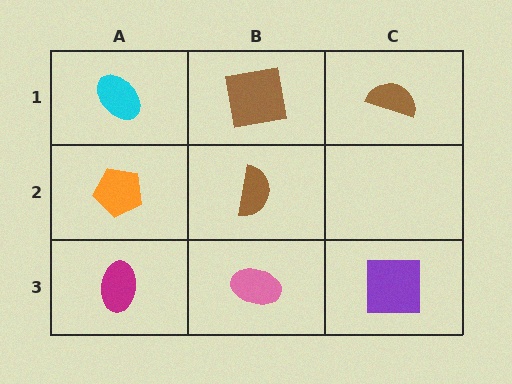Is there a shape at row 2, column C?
No, that cell is empty.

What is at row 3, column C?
A purple square.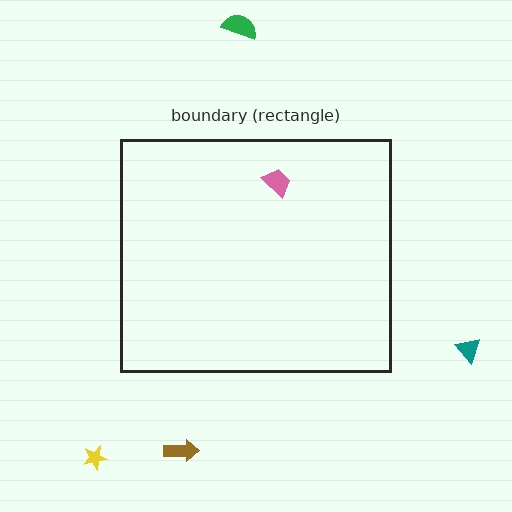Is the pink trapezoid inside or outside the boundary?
Inside.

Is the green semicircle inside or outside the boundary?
Outside.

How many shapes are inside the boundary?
1 inside, 4 outside.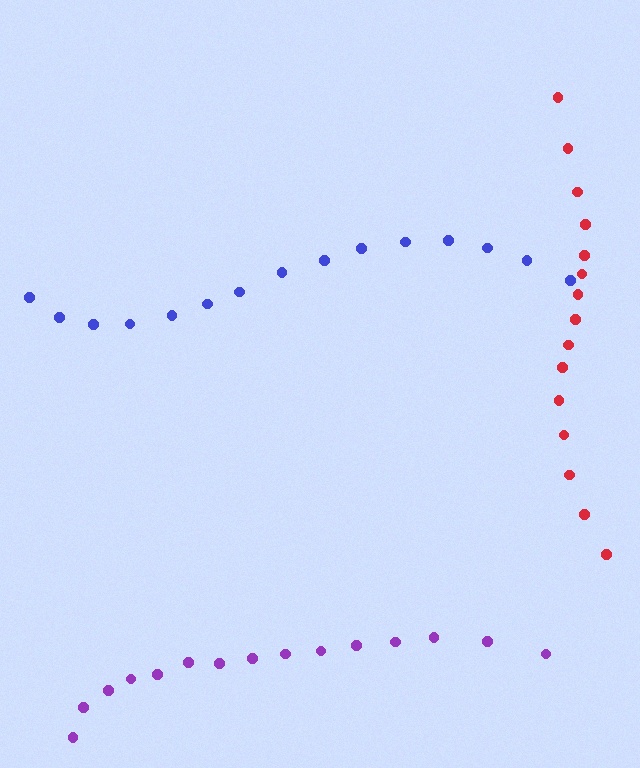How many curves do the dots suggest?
There are 3 distinct paths.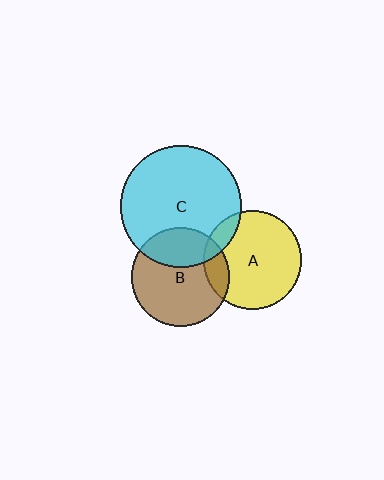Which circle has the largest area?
Circle C (cyan).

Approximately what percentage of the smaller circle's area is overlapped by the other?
Approximately 10%.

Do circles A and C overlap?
Yes.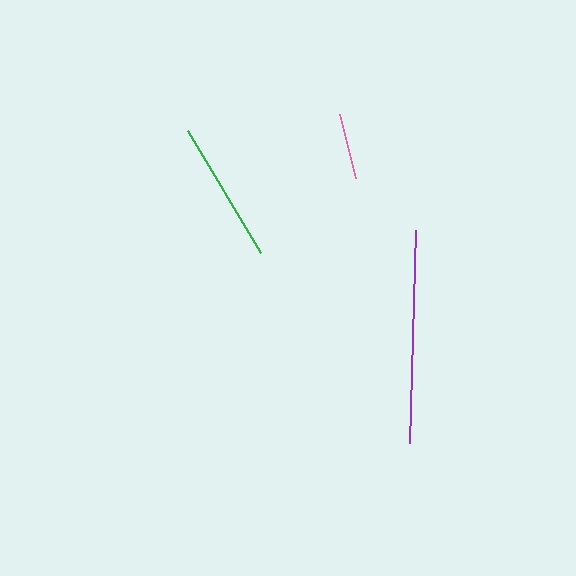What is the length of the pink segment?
The pink segment is approximately 66 pixels long.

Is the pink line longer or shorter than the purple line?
The purple line is longer than the pink line.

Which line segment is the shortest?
The pink line is the shortest at approximately 66 pixels.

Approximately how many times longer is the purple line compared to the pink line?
The purple line is approximately 3.3 times the length of the pink line.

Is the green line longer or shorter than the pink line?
The green line is longer than the pink line.